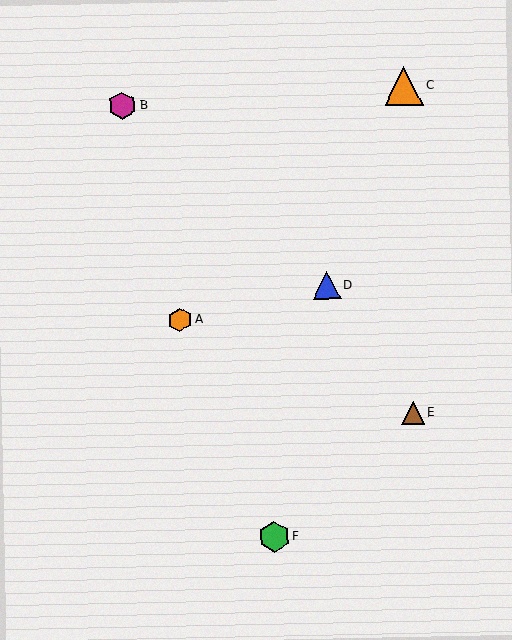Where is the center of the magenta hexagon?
The center of the magenta hexagon is at (122, 105).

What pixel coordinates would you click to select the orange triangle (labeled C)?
Click at (404, 86) to select the orange triangle C.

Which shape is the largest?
The orange triangle (labeled C) is the largest.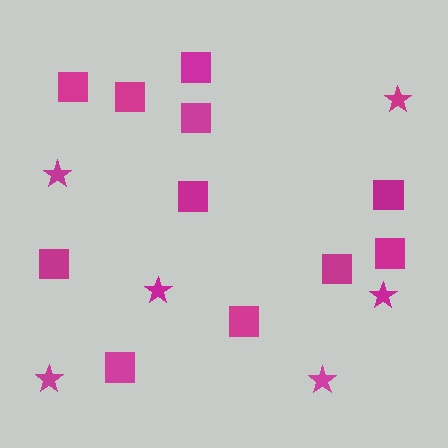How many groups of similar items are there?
There are 2 groups: one group of squares (11) and one group of stars (6).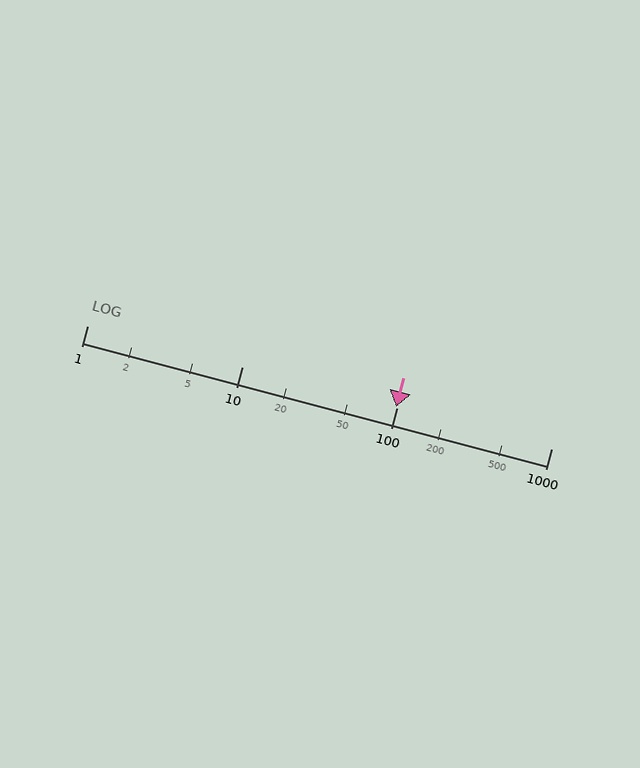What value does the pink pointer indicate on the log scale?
The pointer indicates approximately 99.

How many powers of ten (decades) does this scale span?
The scale spans 3 decades, from 1 to 1000.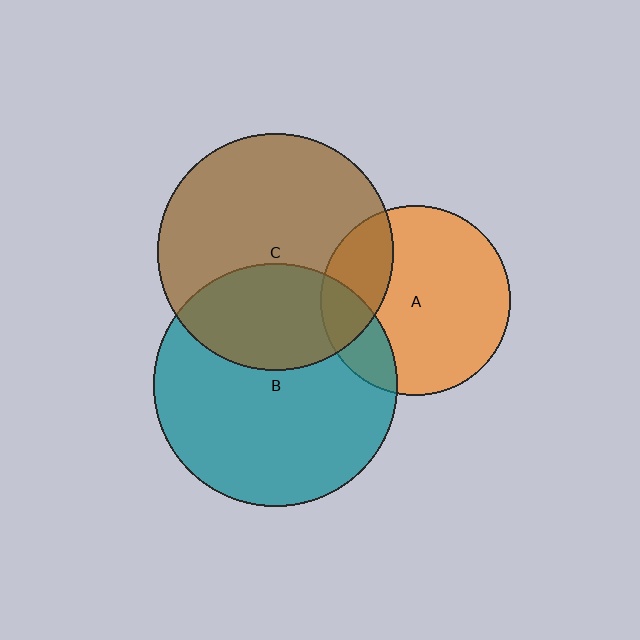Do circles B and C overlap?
Yes.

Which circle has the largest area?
Circle B (teal).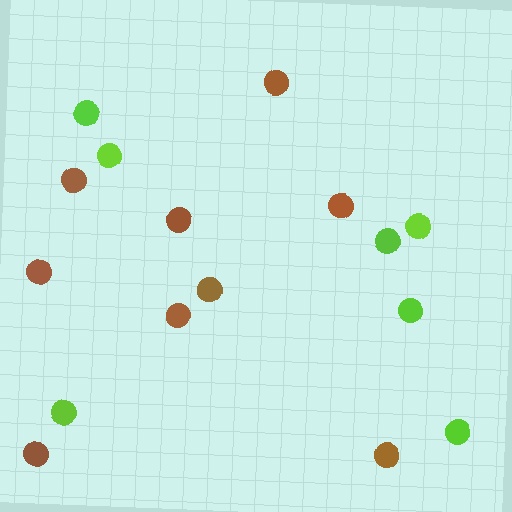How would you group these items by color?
There are 2 groups: one group of lime circles (7) and one group of brown circles (9).